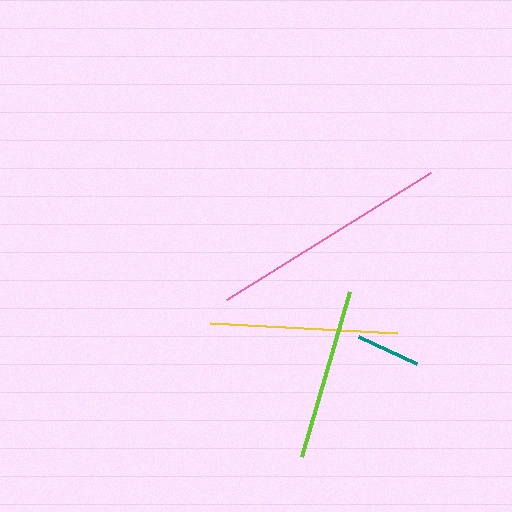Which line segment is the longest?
The pink line is the longest at approximately 240 pixels.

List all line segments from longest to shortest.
From longest to shortest: pink, yellow, lime, teal.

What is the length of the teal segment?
The teal segment is approximately 64 pixels long.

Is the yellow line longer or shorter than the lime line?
The yellow line is longer than the lime line.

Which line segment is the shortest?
The teal line is the shortest at approximately 64 pixels.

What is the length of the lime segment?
The lime segment is approximately 171 pixels long.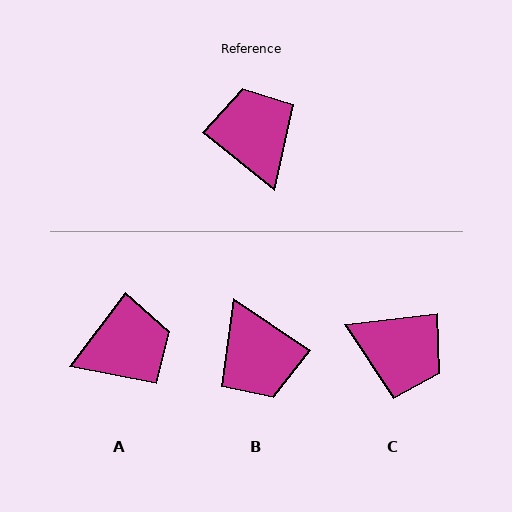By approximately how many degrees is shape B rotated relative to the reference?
Approximately 175 degrees clockwise.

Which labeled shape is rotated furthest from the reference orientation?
B, about 175 degrees away.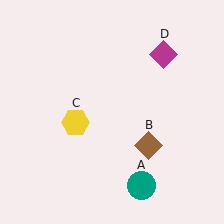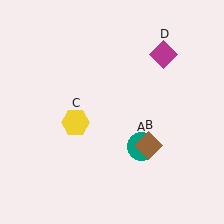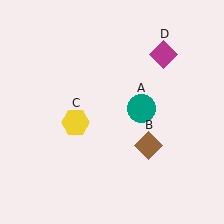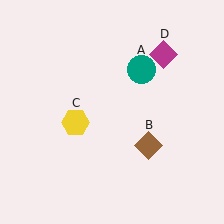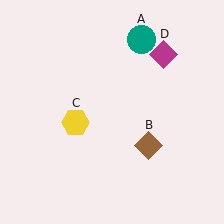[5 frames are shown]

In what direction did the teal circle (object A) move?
The teal circle (object A) moved up.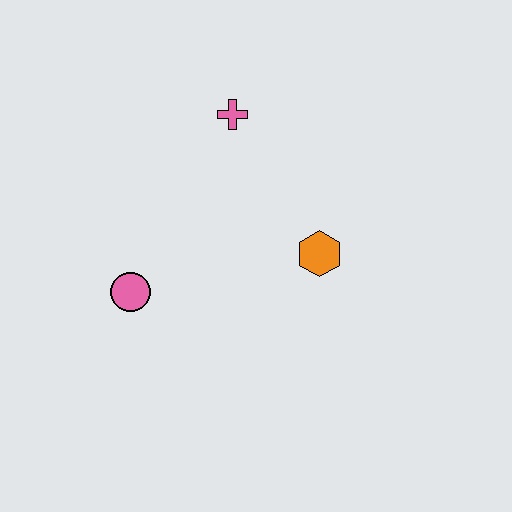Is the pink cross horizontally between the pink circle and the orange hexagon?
Yes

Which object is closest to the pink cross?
The orange hexagon is closest to the pink cross.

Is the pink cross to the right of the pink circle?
Yes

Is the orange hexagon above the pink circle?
Yes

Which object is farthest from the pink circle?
The pink cross is farthest from the pink circle.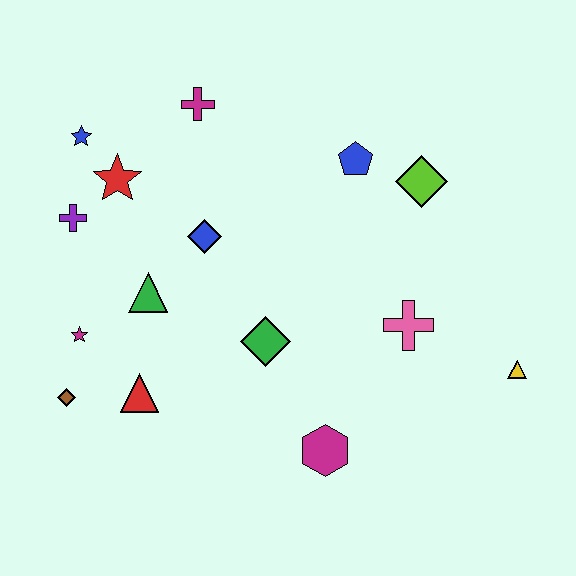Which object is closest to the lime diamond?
The blue pentagon is closest to the lime diamond.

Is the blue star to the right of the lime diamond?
No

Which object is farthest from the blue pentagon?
The brown diamond is farthest from the blue pentagon.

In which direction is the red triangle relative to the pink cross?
The red triangle is to the left of the pink cross.